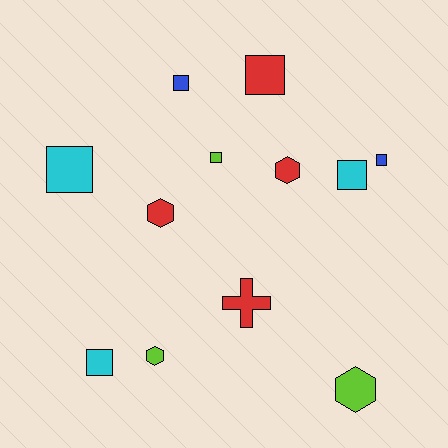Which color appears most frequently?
Red, with 4 objects.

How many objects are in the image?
There are 12 objects.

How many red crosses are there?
There is 1 red cross.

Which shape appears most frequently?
Square, with 7 objects.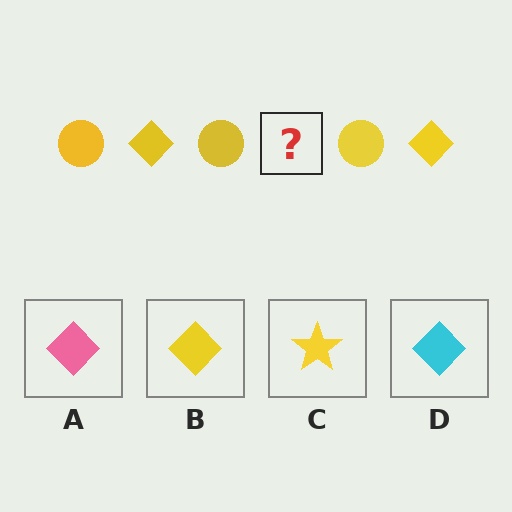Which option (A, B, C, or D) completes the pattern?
B.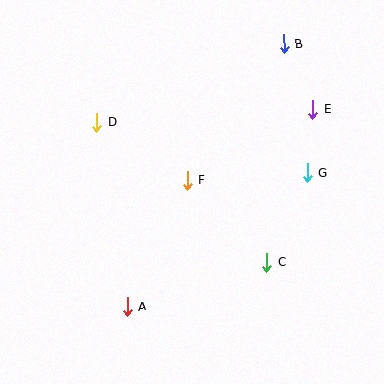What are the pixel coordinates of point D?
Point D is at (97, 122).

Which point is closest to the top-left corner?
Point D is closest to the top-left corner.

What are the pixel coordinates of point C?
Point C is at (267, 263).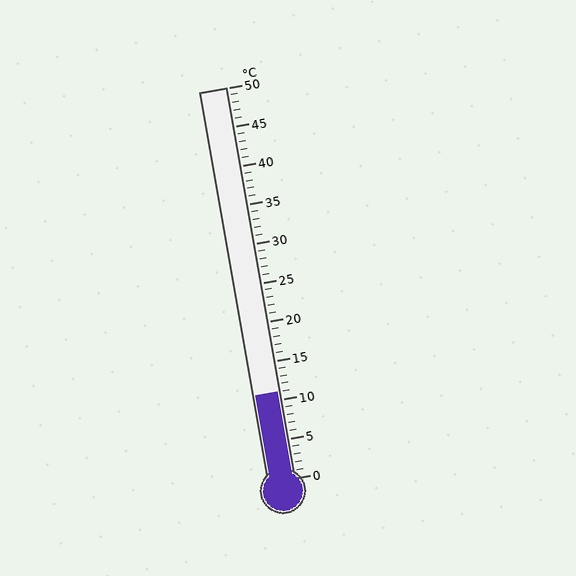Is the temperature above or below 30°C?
The temperature is below 30°C.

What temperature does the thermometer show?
The thermometer shows approximately 11°C.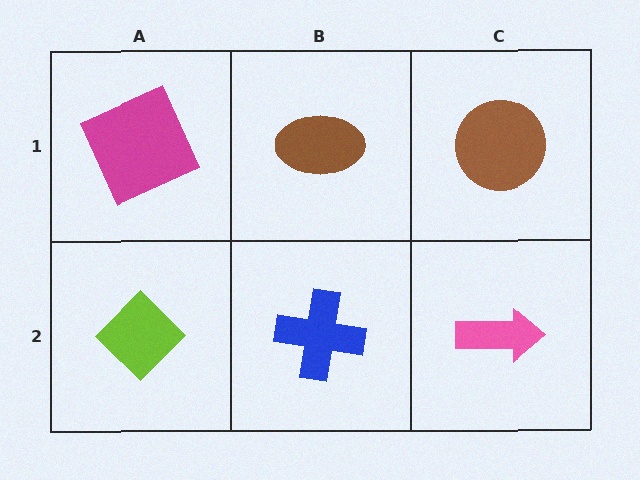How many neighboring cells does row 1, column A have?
2.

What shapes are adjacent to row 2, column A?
A magenta square (row 1, column A), a blue cross (row 2, column B).